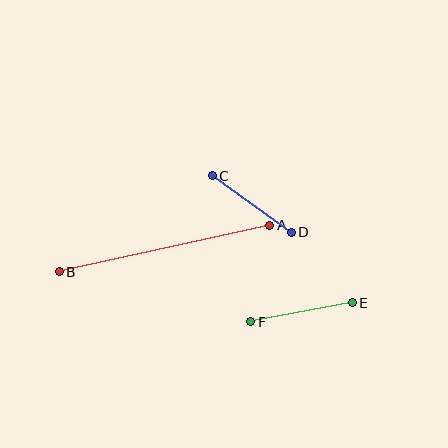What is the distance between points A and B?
The distance is approximately 216 pixels.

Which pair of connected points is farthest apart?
Points A and B are farthest apart.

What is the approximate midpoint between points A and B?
The midpoint is at approximately (164, 249) pixels.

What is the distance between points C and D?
The distance is approximately 97 pixels.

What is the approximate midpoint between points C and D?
The midpoint is at approximately (252, 204) pixels.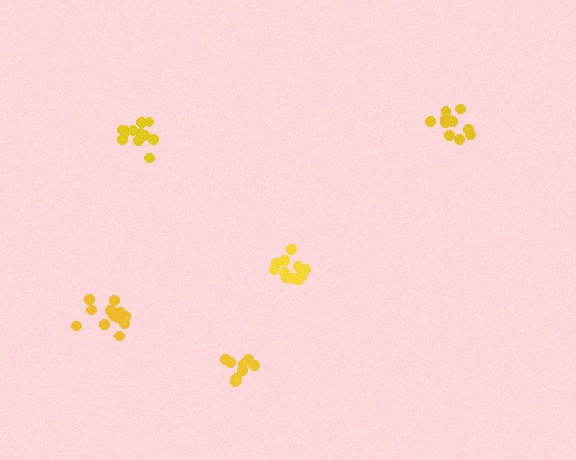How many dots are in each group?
Group 1: 11 dots, Group 2: 13 dots, Group 3: 11 dots, Group 4: 13 dots, Group 5: 8 dots (56 total).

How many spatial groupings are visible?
There are 5 spatial groupings.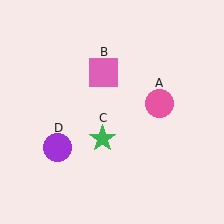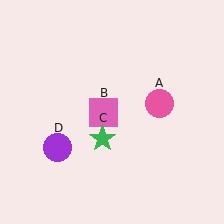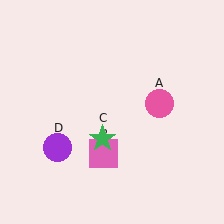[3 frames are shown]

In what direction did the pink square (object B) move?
The pink square (object B) moved down.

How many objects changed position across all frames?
1 object changed position: pink square (object B).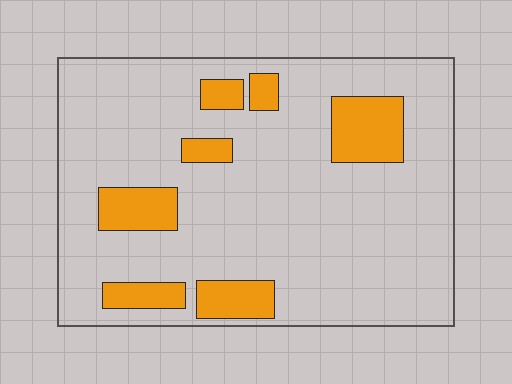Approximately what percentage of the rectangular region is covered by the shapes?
Approximately 15%.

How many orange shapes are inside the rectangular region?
7.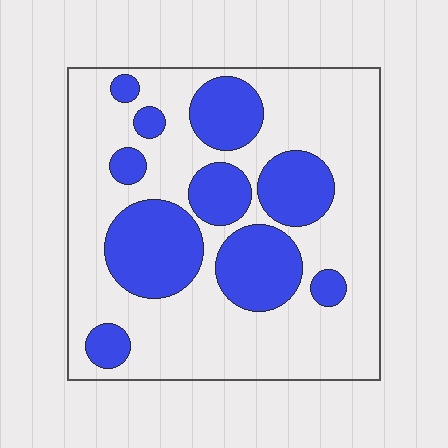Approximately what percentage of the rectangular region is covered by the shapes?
Approximately 30%.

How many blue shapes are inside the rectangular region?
10.